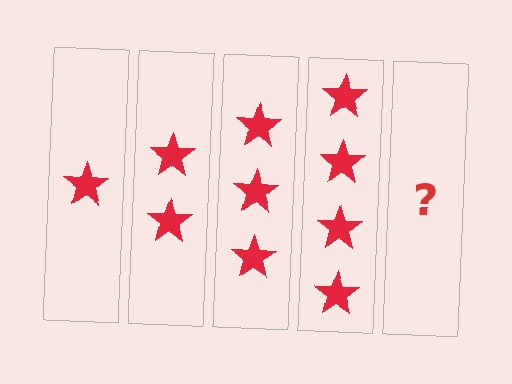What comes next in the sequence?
The next element should be 5 stars.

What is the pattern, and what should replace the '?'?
The pattern is that each step adds one more star. The '?' should be 5 stars.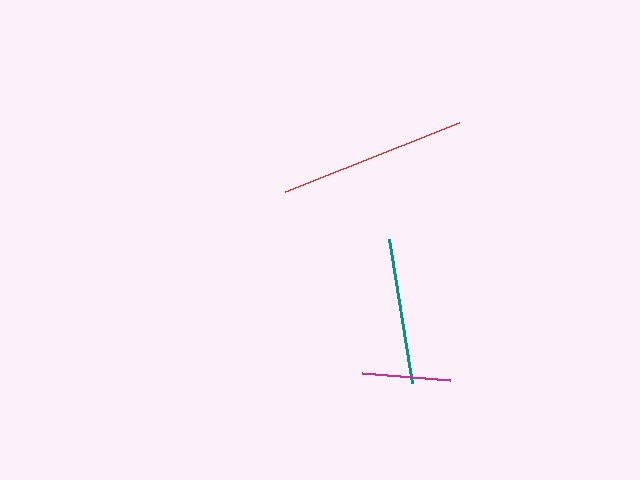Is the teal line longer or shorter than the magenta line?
The teal line is longer than the magenta line.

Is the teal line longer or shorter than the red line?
The red line is longer than the teal line.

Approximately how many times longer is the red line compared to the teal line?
The red line is approximately 1.3 times the length of the teal line.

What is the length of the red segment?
The red segment is approximately 186 pixels long.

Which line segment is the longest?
The red line is the longest at approximately 186 pixels.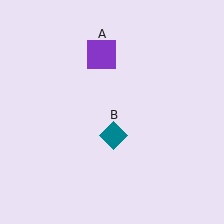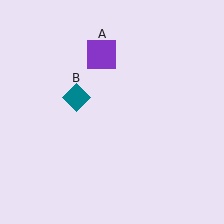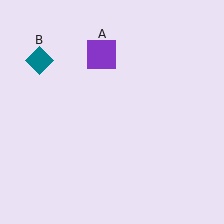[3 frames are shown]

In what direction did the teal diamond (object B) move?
The teal diamond (object B) moved up and to the left.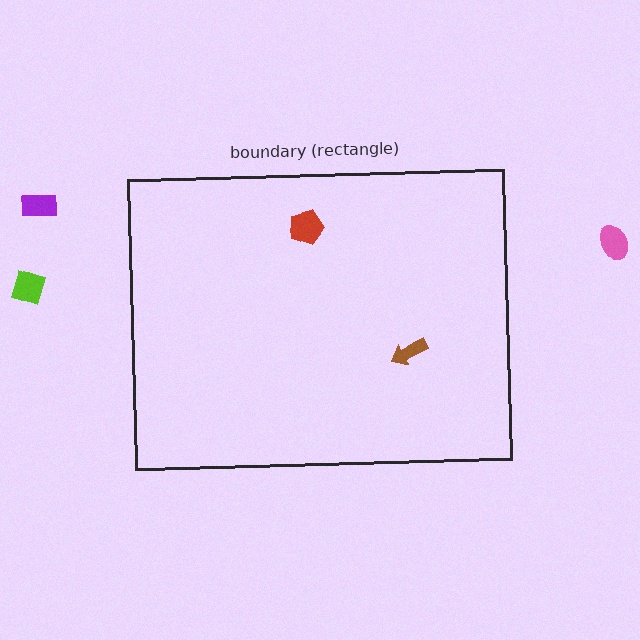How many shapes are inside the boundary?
2 inside, 3 outside.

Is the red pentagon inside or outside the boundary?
Inside.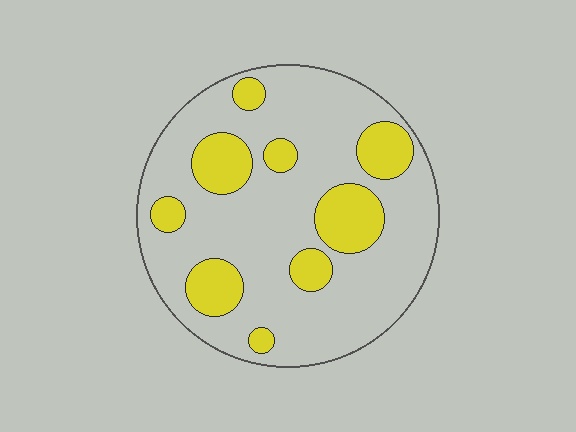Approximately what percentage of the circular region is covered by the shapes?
Approximately 25%.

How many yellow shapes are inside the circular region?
9.